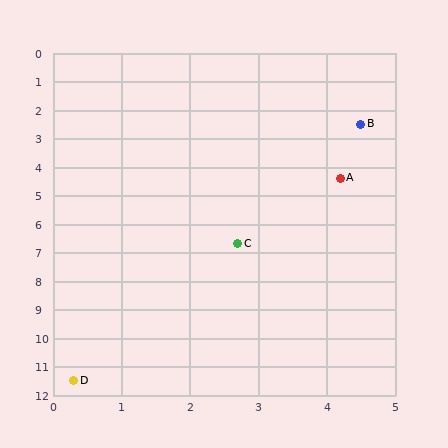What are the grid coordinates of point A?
Point A is at approximately (4.2, 4.4).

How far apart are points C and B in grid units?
Points C and B are about 4.6 grid units apart.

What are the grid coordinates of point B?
Point B is at approximately (4.5, 2.5).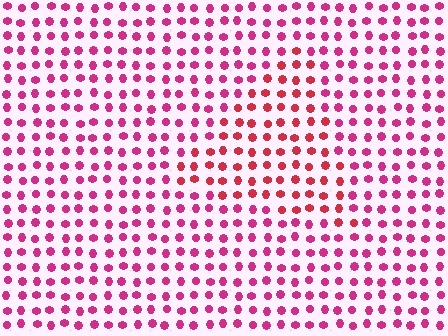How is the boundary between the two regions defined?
The boundary is defined purely by a slight shift in hue (about 26 degrees). Spacing, size, and orientation are identical on both sides.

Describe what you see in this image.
The image is filled with small magenta elements in a uniform arrangement. A triangle-shaped region is visible where the elements are tinted to a slightly different hue, forming a subtle color boundary.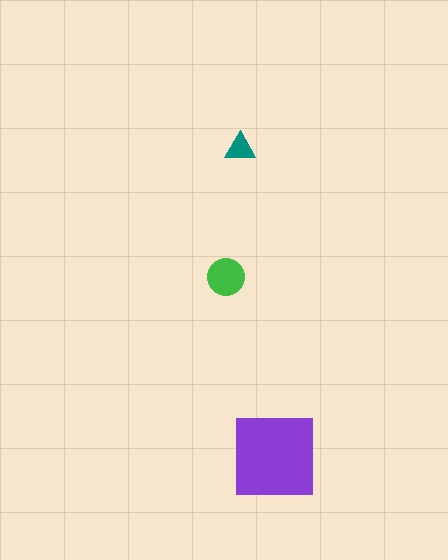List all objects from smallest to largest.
The teal triangle, the green circle, the purple square.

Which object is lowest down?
The purple square is bottommost.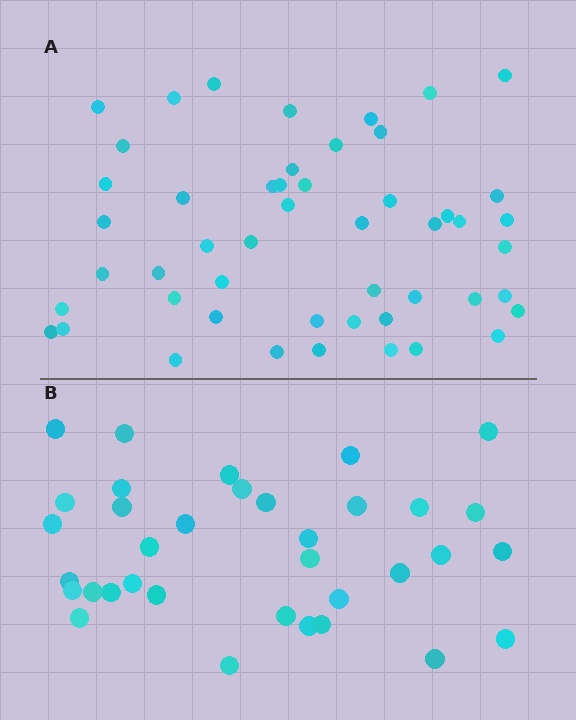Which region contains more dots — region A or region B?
Region A (the top region) has more dots.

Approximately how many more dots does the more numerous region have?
Region A has approximately 15 more dots than region B.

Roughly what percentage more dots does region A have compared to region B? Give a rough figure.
About 45% more.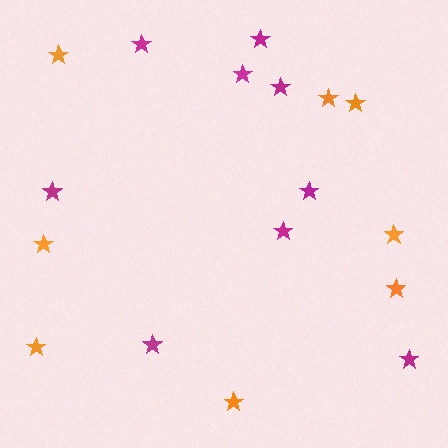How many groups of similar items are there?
There are 2 groups: one group of magenta stars (9) and one group of orange stars (8).